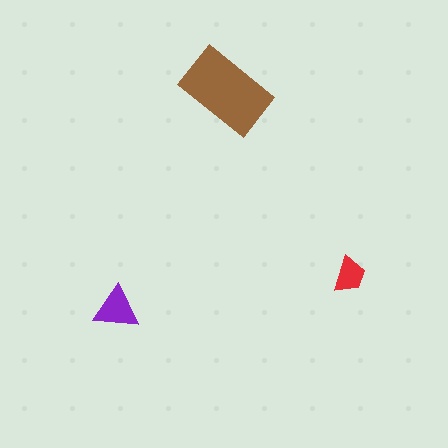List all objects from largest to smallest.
The brown rectangle, the purple triangle, the red trapezoid.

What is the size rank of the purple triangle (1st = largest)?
2nd.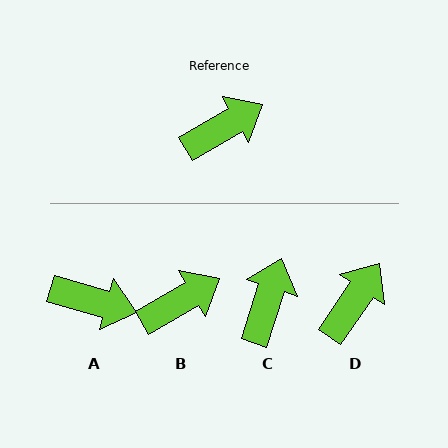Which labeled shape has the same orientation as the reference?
B.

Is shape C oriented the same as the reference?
No, it is off by about 42 degrees.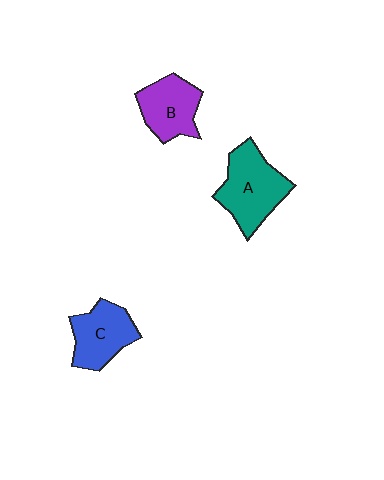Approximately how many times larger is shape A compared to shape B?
Approximately 1.3 times.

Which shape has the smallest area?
Shape B (purple).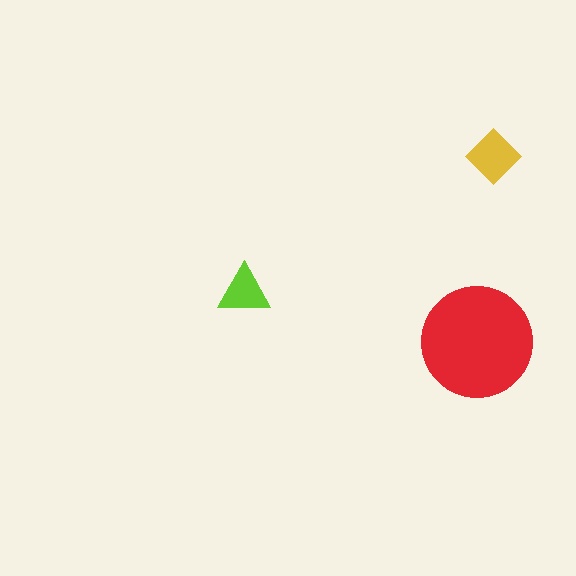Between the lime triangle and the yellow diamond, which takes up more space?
The yellow diamond.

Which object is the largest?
The red circle.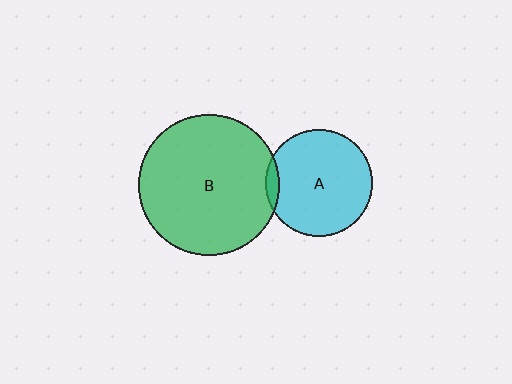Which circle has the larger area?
Circle B (green).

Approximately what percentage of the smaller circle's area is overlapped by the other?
Approximately 5%.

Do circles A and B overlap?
Yes.